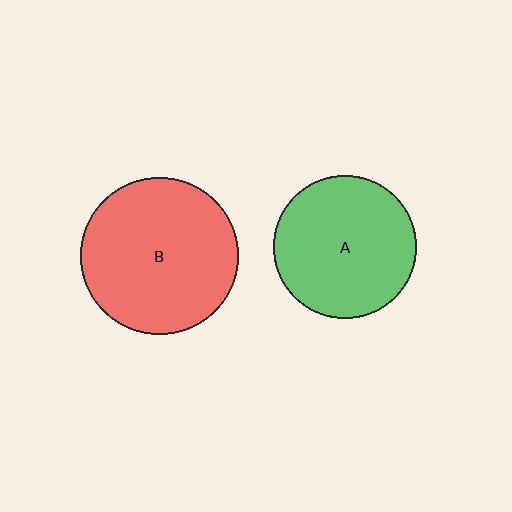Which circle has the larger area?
Circle B (red).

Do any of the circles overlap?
No, none of the circles overlap.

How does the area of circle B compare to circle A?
Approximately 1.2 times.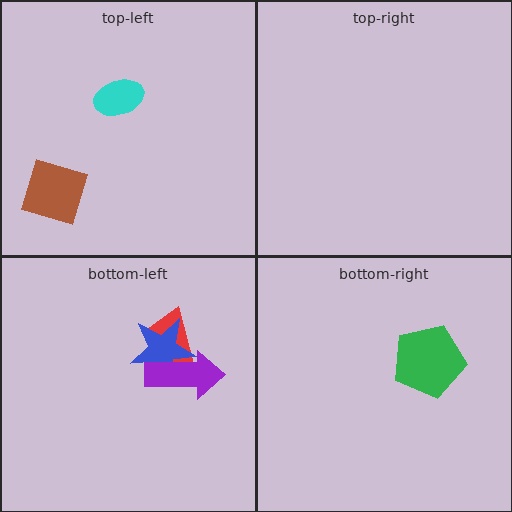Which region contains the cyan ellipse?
The top-left region.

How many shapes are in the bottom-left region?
3.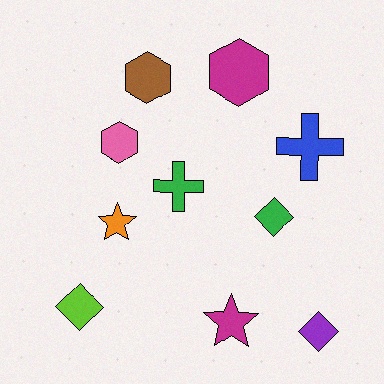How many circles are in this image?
There are no circles.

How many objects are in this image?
There are 10 objects.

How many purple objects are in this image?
There is 1 purple object.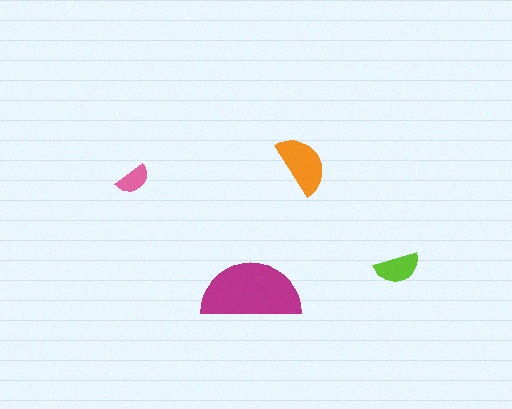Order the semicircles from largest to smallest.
the magenta one, the orange one, the lime one, the pink one.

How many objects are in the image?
There are 4 objects in the image.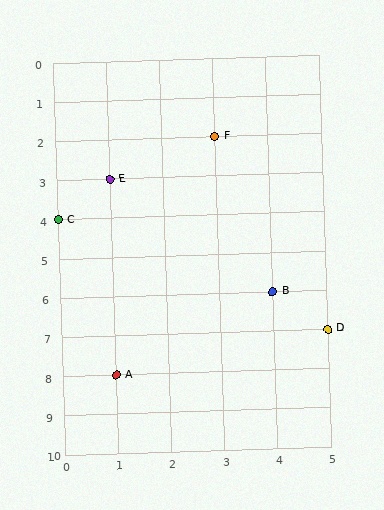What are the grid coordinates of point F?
Point F is at grid coordinates (3, 2).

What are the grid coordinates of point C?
Point C is at grid coordinates (0, 4).